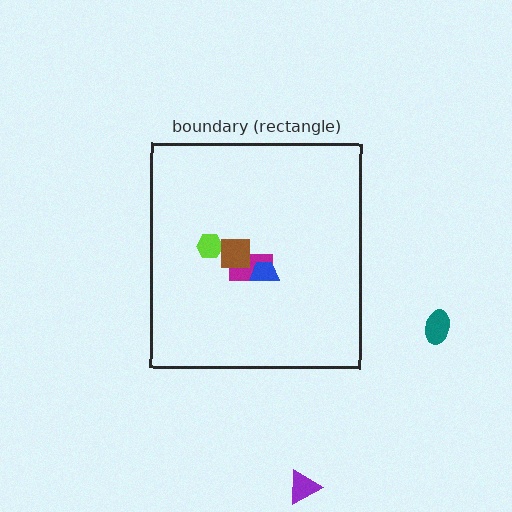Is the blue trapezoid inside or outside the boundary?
Inside.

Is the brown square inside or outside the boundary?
Inside.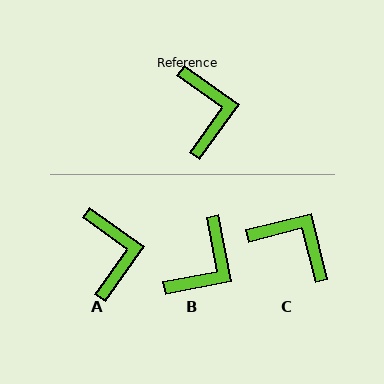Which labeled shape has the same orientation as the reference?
A.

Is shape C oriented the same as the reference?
No, it is off by about 50 degrees.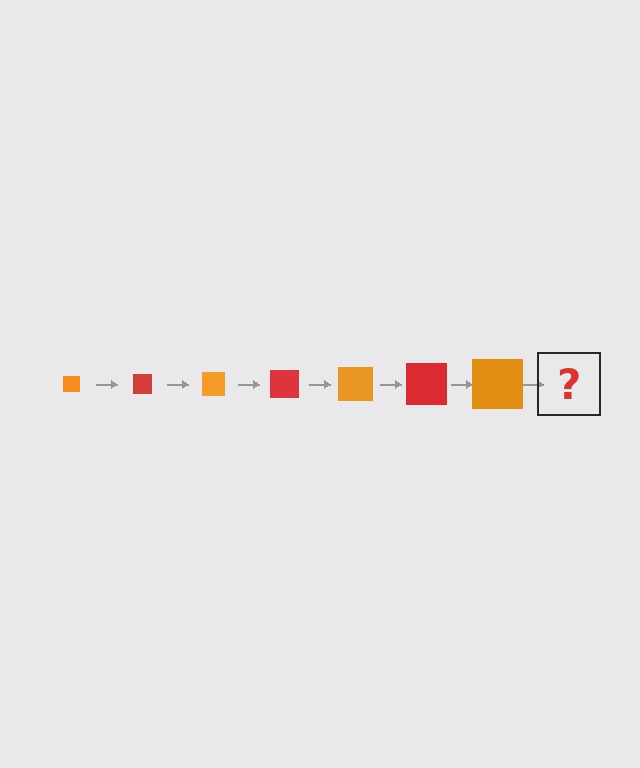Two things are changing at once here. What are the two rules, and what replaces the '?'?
The two rules are that the square grows larger each step and the color cycles through orange and red. The '?' should be a red square, larger than the previous one.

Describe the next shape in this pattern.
It should be a red square, larger than the previous one.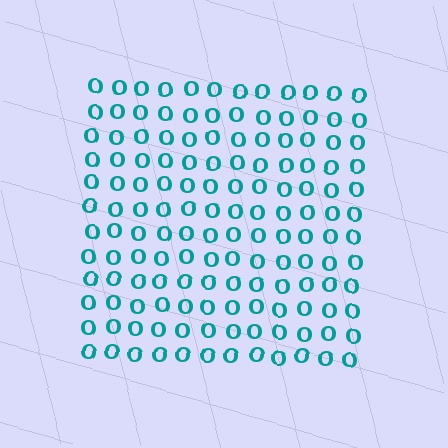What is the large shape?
The large shape is a square.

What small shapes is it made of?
It is made of small letter O's.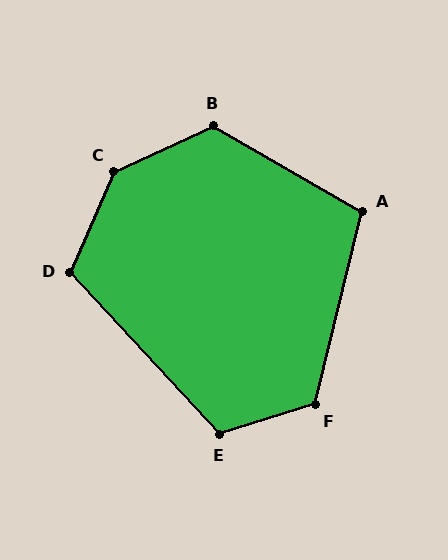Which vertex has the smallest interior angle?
A, at approximately 106 degrees.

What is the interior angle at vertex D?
Approximately 114 degrees (obtuse).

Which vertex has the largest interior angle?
C, at approximately 138 degrees.